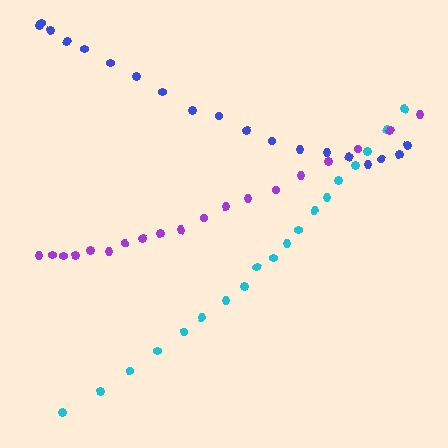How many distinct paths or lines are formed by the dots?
There are 3 distinct paths.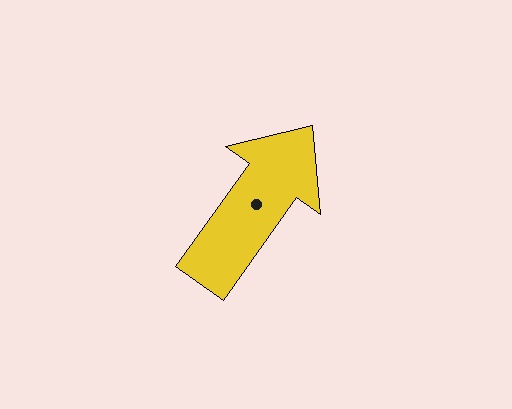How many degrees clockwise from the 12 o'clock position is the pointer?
Approximately 35 degrees.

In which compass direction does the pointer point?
Northeast.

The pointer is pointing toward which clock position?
Roughly 1 o'clock.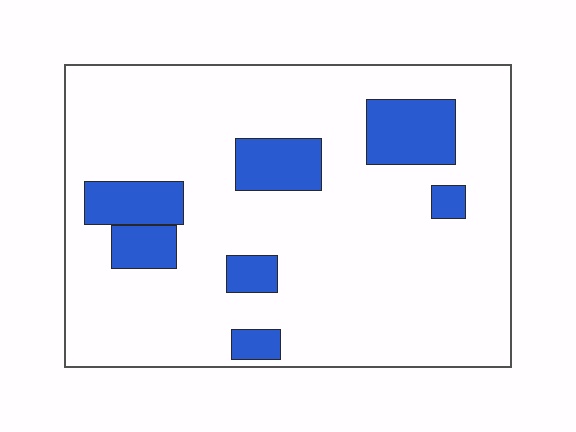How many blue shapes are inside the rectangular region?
7.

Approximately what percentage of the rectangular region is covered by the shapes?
Approximately 15%.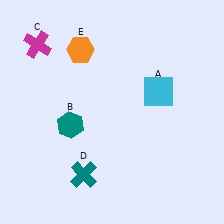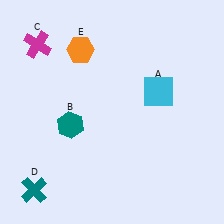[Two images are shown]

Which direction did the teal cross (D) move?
The teal cross (D) moved left.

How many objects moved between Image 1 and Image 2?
1 object moved between the two images.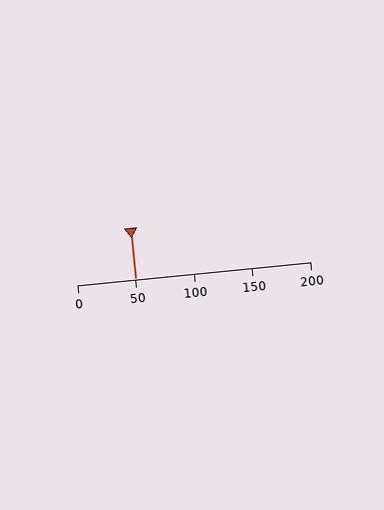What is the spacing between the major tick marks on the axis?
The major ticks are spaced 50 apart.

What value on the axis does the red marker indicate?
The marker indicates approximately 50.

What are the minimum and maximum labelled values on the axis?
The axis runs from 0 to 200.